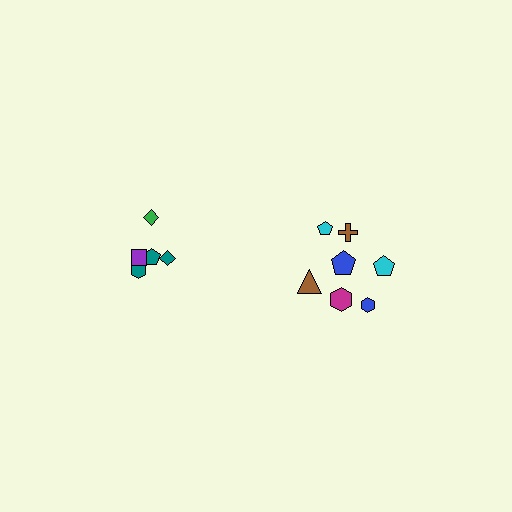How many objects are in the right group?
There are 7 objects.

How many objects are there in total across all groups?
There are 12 objects.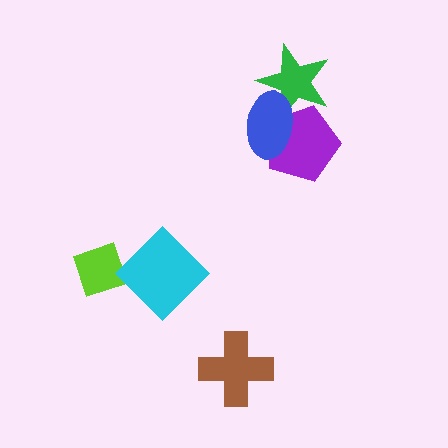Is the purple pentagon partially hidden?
Yes, it is partially covered by another shape.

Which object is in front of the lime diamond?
The cyan diamond is in front of the lime diamond.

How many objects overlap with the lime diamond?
1 object overlaps with the lime diamond.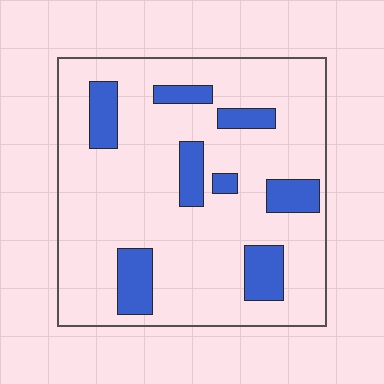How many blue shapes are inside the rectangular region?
8.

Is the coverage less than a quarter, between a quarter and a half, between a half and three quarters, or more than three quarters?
Less than a quarter.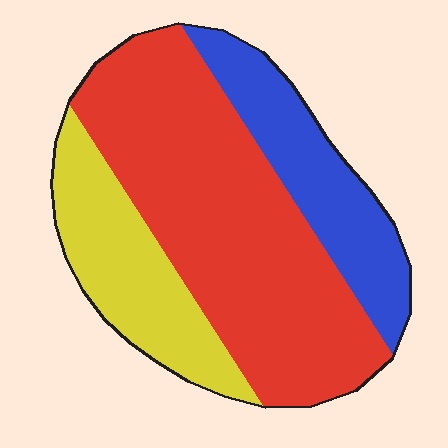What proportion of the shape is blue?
Blue covers 22% of the shape.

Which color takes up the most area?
Red, at roughly 55%.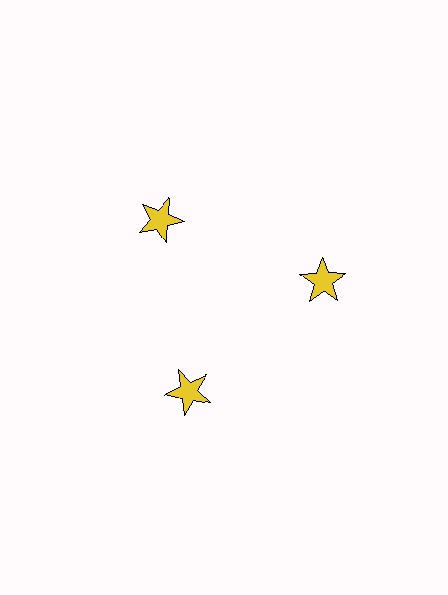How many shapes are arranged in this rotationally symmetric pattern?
There are 3 shapes, arranged in 3 groups of 1.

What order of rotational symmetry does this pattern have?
This pattern has 3-fold rotational symmetry.